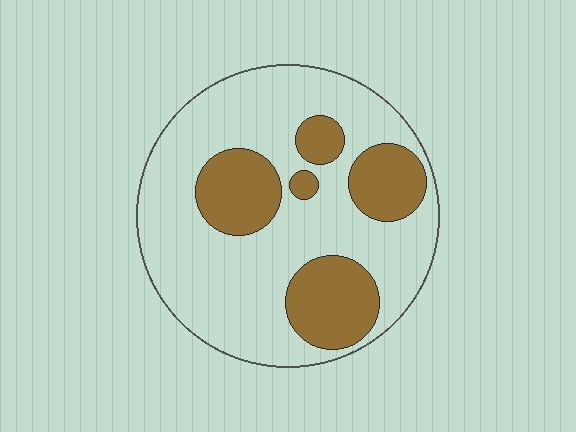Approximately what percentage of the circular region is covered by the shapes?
Approximately 30%.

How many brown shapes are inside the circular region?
5.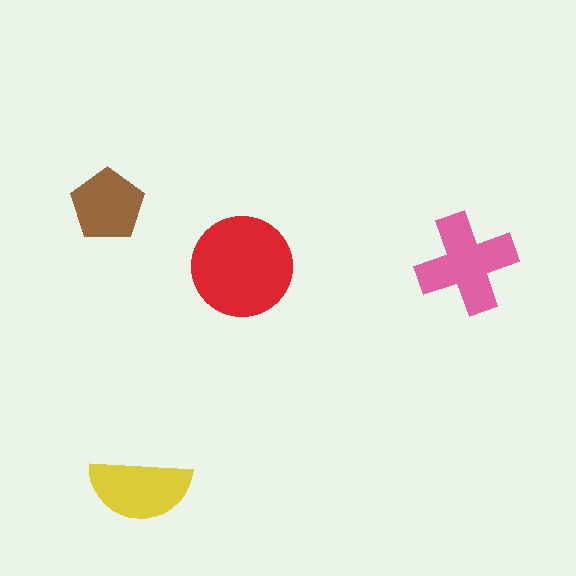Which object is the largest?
The red circle.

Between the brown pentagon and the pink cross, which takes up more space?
The pink cross.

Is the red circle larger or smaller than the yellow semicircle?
Larger.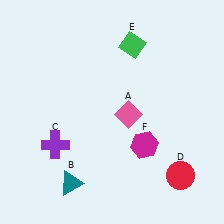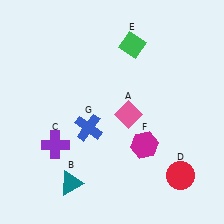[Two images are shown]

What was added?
A blue cross (G) was added in Image 2.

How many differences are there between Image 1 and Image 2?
There is 1 difference between the two images.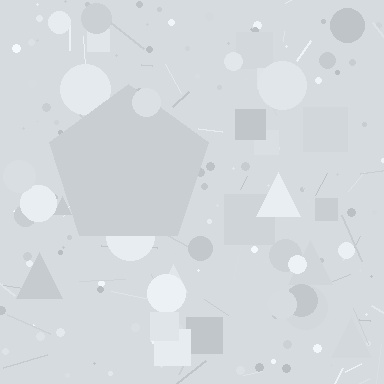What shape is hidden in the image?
A pentagon is hidden in the image.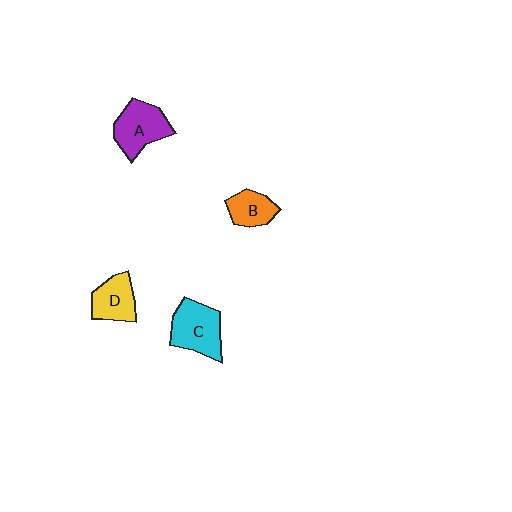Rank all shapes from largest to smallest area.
From largest to smallest: C (cyan), A (purple), D (yellow), B (orange).